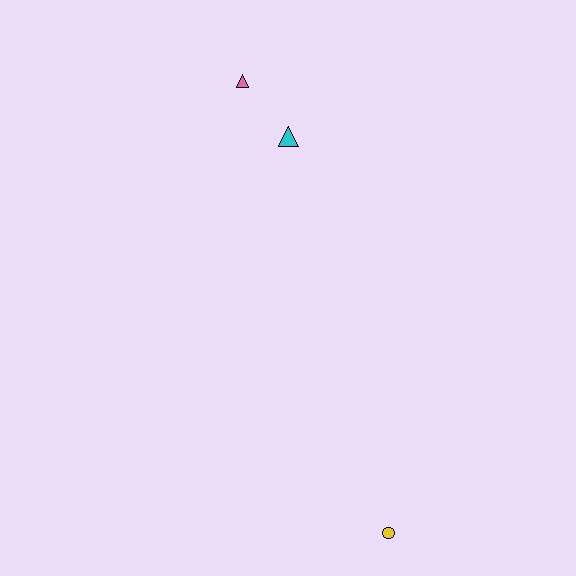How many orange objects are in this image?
There are no orange objects.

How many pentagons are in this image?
There are no pentagons.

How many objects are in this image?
There are 3 objects.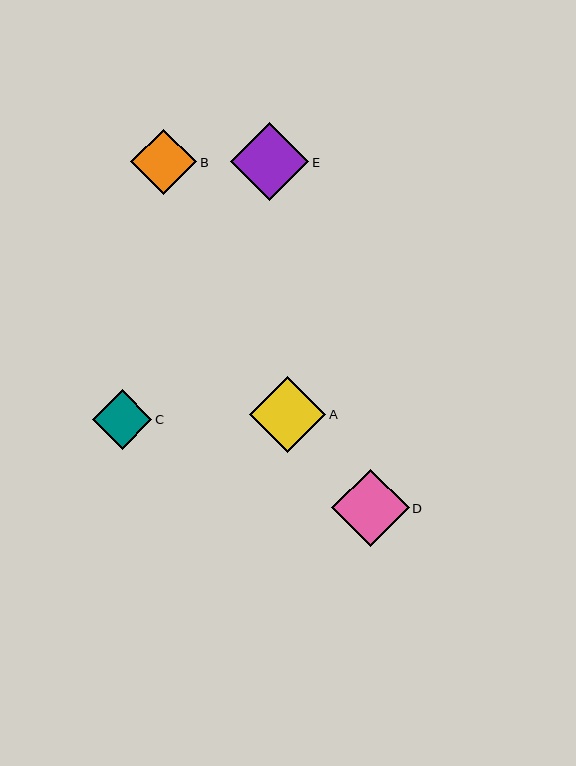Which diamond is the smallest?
Diamond C is the smallest with a size of approximately 60 pixels.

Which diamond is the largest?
Diamond E is the largest with a size of approximately 79 pixels.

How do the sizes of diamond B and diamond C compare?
Diamond B and diamond C are approximately the same size.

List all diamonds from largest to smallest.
From largest to smallest: E, D, A, B, C.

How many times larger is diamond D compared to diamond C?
Diamond D is approximately 1.3 times the size of diamond C.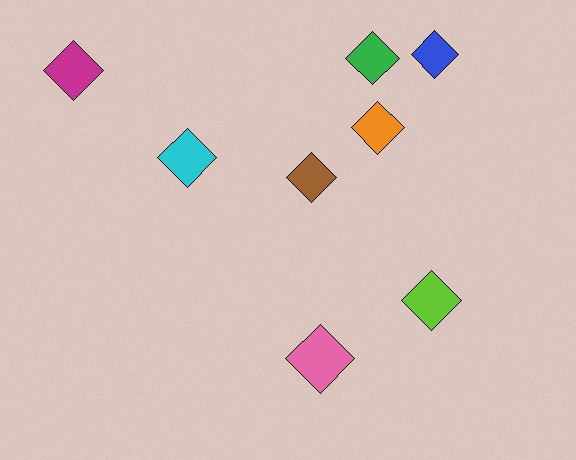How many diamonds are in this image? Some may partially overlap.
There are 8 diamonds.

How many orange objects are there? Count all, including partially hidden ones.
There is 1 orange object.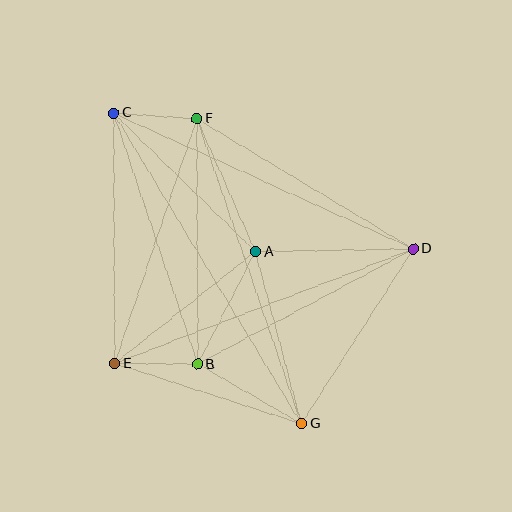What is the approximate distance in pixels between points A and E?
The distance between A and E is approximately 180 pixels.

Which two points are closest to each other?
Points B and E are closest to each other.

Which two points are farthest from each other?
Points C and G are farthest from each other.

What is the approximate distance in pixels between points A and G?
The distance between A and G is approximately 177 pixels.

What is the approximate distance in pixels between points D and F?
The distance between D and F is approximately 252 pixels.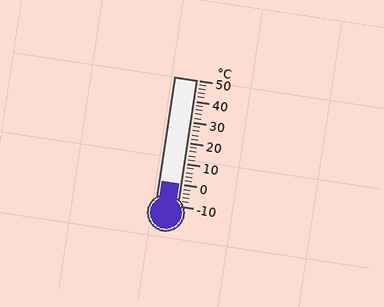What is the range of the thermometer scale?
The thermometer scale ranges from -10°C to 50°C.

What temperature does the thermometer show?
The thermometer shows approximately 0°C.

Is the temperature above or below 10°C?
The temperature is below 10°C.